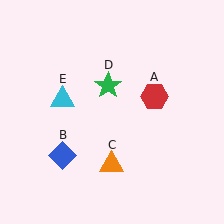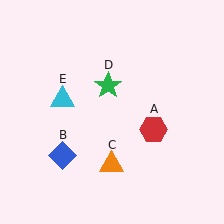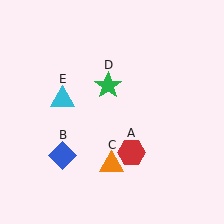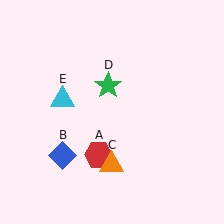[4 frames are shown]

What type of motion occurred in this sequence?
The red hexagon (object A) rotated clockwise around the center of the scene.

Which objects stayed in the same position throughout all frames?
Blue diamond (object B) and orange triangle (object C) and green star (object D) and cyan triangle (object E) remained stationary.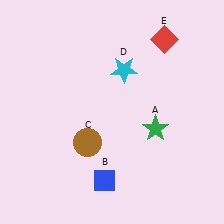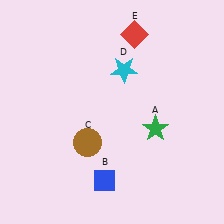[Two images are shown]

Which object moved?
The red diamond (E) moved left.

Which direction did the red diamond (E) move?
The red diamond (E) moved left.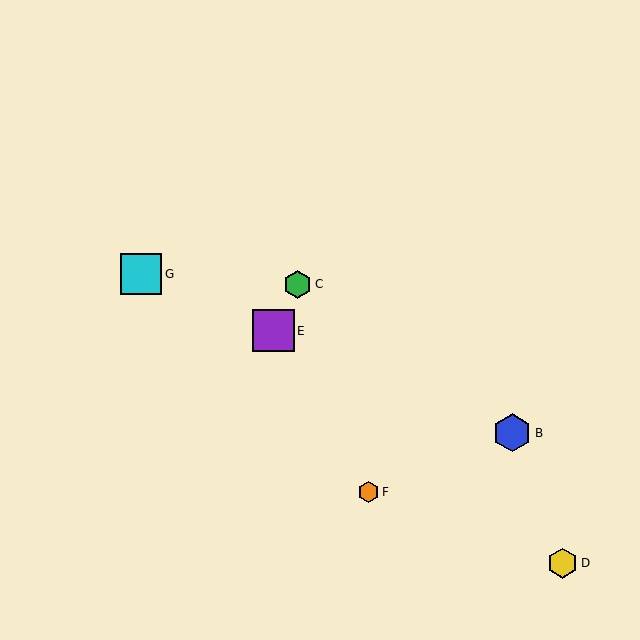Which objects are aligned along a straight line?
Objects A, B, E, G are aligned along a straight line.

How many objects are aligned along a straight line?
4 objects (A, B, E, G) are aligned along a straight line.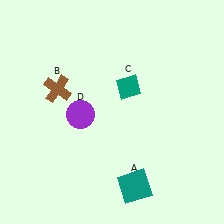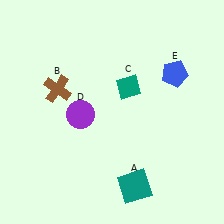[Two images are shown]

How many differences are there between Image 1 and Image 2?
There is 1 difference between the two images.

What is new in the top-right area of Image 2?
A blue pentagon (E) was added in the top-right area of Image 2.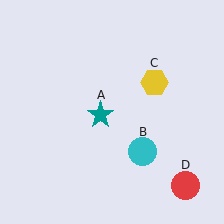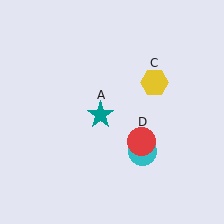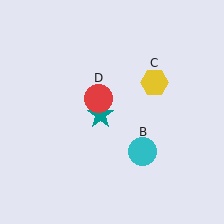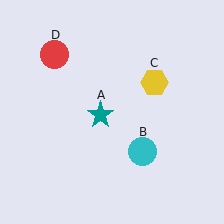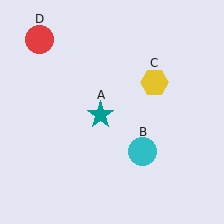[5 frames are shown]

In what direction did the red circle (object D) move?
The red circle (object D) moved up and to the left.